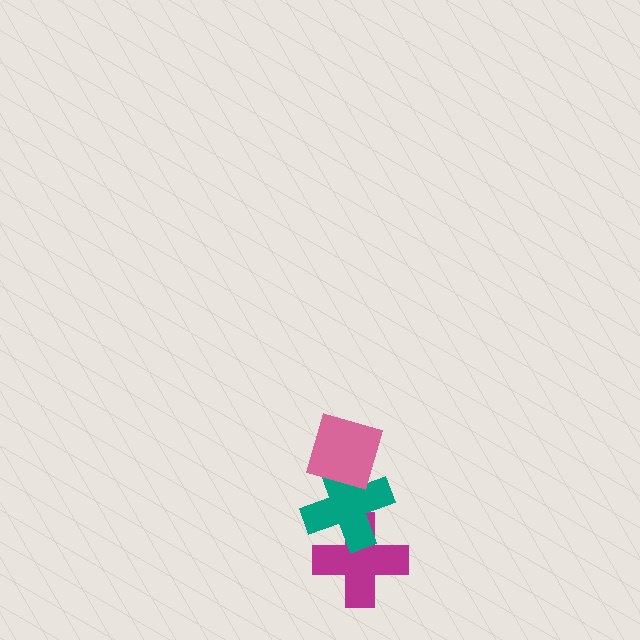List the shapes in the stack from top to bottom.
From top to bottom: the pink diamond, the teal cross, the magenta cross.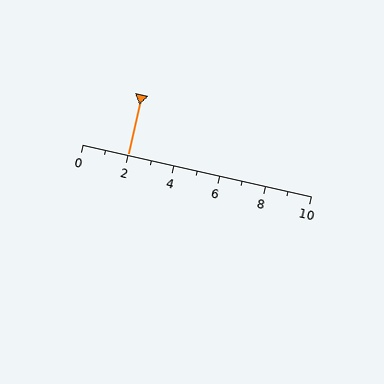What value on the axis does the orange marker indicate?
The marker indicates approximately 2.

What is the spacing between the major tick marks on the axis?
The major ticks are spaced 2 apart.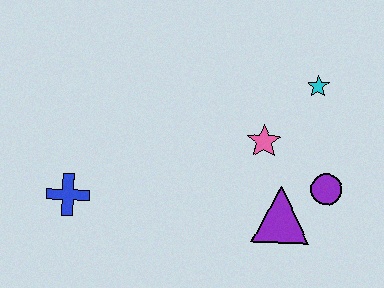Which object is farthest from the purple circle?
The blue cross is farthest from the purple circle.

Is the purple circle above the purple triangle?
Yes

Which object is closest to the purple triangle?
The purple circle is closest to the purple triangle.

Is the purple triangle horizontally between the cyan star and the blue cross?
Yes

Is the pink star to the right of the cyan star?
No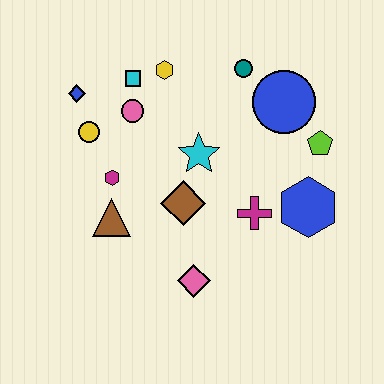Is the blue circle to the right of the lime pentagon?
No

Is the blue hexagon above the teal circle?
No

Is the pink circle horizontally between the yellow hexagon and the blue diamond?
Yes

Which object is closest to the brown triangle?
The magenta hexagon is closest to the brown triangle.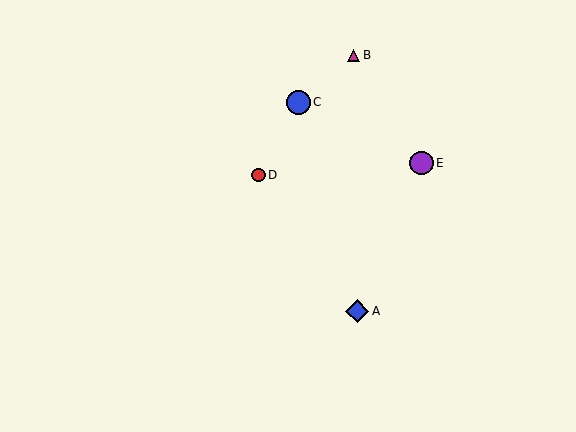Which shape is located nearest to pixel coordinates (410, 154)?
The purple circle (labeled E) at (421, 163) is nearest to that location.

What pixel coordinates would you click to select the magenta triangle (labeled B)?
Click at (354, 55) to select the magenta triangle B.